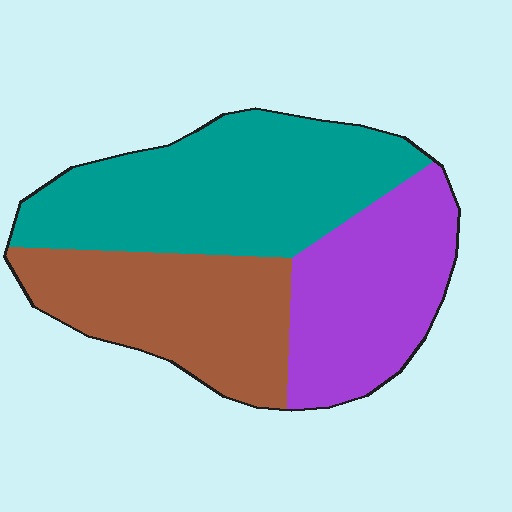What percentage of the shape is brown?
Brown covers about 30% of the shape.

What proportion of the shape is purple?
Purple takes up about one quarter (1/4) of the shape.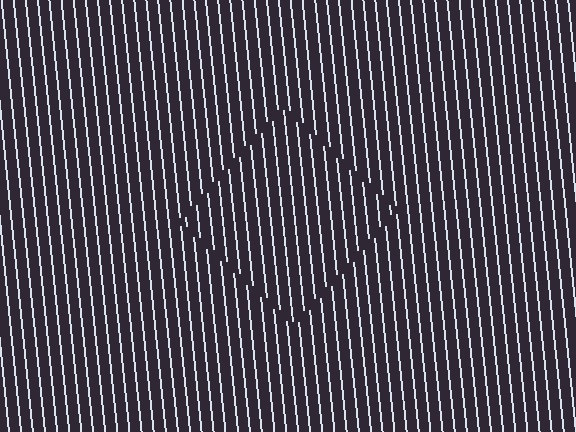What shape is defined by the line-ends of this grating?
An illusory square. The interior of the shape contains the same grating, shifted by half a period — the contour is defined by the phase discontinuity where line-ends from the inner and outer gratings abut.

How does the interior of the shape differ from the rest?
The interior of the shape contains the same grating, shifted by half a period — the contour is defined by the phase discontinuity where line-ends from the inner and outer gratings abut.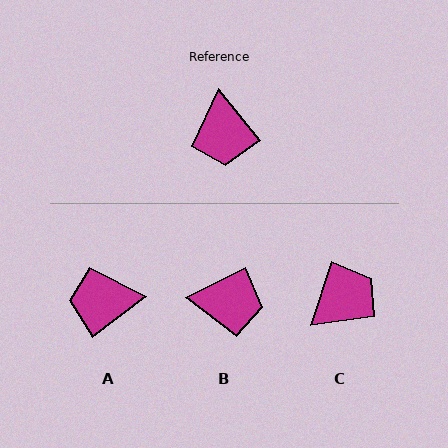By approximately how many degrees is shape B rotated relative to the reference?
Approximately 78 degrees counter-clockwise.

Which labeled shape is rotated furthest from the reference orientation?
C, about 123 degrees away.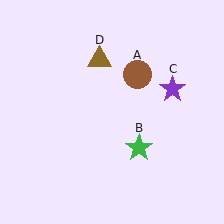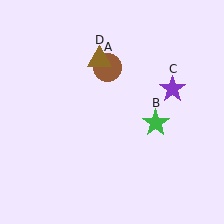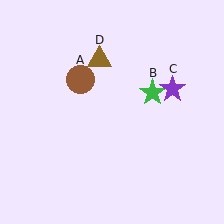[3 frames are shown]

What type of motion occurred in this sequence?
The brown circle (object A), green star (object B) rotated counterclockwise around the center of the scene.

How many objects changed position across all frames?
2 objects changed position: brown circle (object A), green star (object B).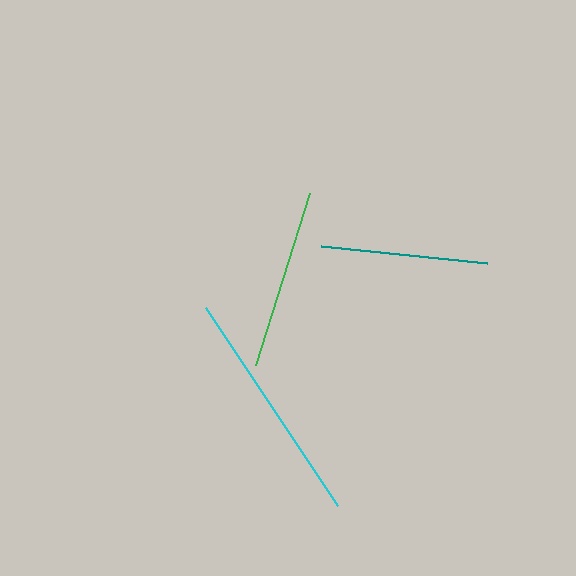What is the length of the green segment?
The green segment is approximately 180 pixels long.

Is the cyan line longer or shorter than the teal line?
The cyan line is longer than the teal line.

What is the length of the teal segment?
The teal segment is approximately 167 pixels long.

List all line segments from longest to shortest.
From longest to shortest: cyan, green, teal.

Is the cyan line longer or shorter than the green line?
The cyan line is longer than the green line.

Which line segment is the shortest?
The teal line is the shortest at approximately 167 pixels.